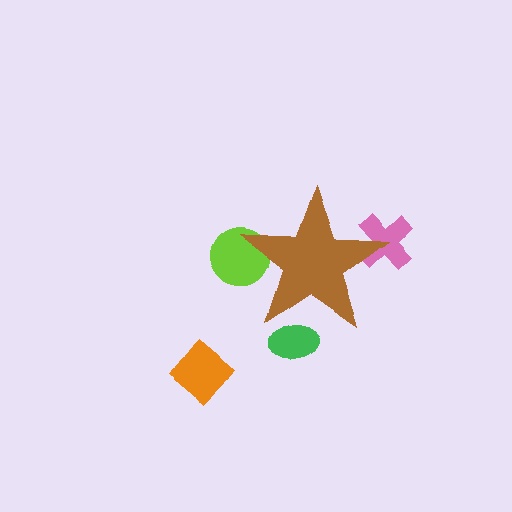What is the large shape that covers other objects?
A brown star.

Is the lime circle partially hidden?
Yes, the lime circle is partially hidden behind the brown star.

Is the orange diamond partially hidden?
No, the orange diamond is fully visible.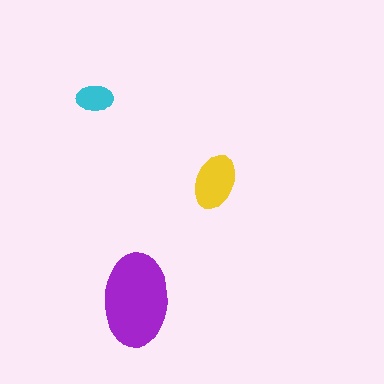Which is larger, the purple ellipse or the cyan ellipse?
The purple one.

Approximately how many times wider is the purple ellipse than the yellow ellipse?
About 1.5 times wider.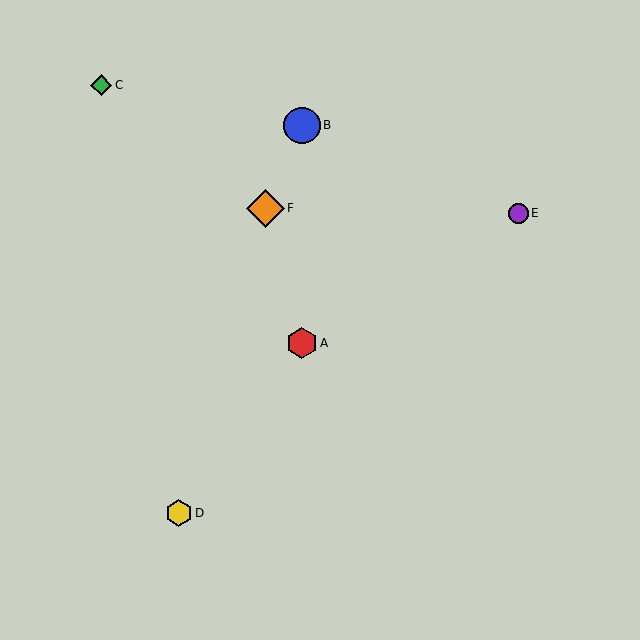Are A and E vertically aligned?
No, A is at x≈302 and E is at x≈518.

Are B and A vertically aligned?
Yes, both are at x≈302.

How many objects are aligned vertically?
2 objects (A, B) are aligned vertically.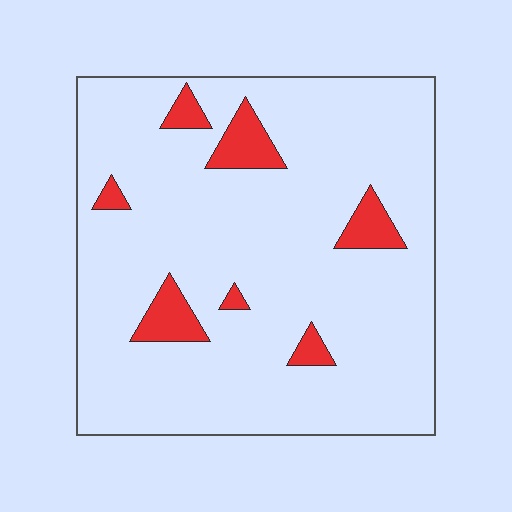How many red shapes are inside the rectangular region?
7.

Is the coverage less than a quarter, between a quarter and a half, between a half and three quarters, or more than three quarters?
Less than a quarter.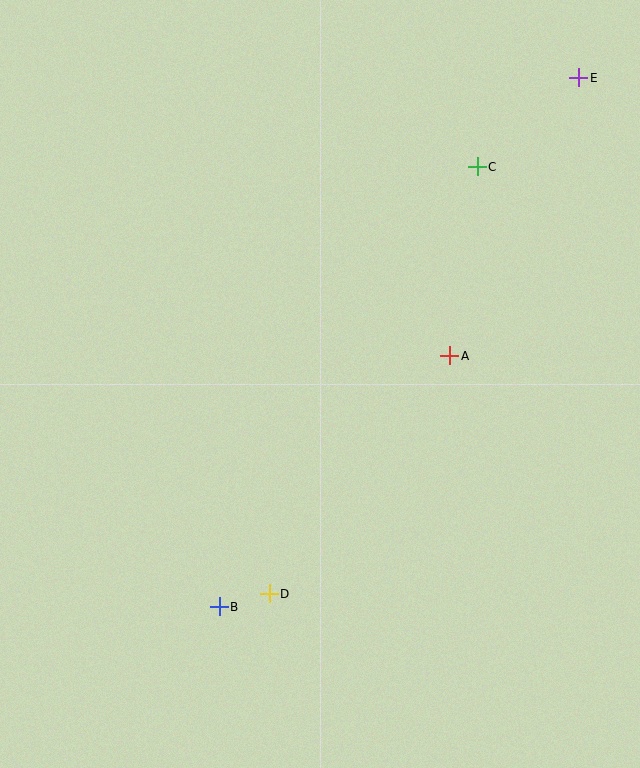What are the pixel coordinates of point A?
Point A is at (450, 356).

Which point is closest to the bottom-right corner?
Point D is closest to the bottom-right corner.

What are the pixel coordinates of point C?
Point C is at (477, 167).